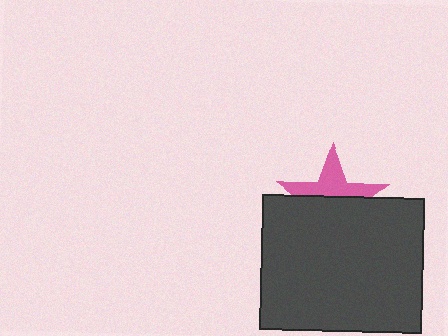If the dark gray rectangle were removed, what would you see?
You would see the complete pink star.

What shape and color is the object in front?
The object in front is a dark gray rectangle.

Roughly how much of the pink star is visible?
About half of it is visible (roughly 46%).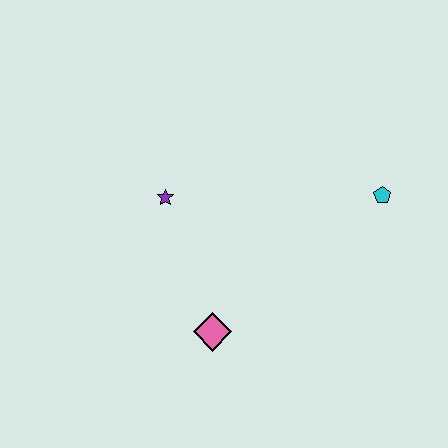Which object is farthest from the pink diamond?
The cyan pentagon is farthest from the pink diamond.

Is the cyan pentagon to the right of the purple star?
Yes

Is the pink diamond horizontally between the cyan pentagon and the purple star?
Yes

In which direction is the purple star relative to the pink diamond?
The purple star is above the pink diamond.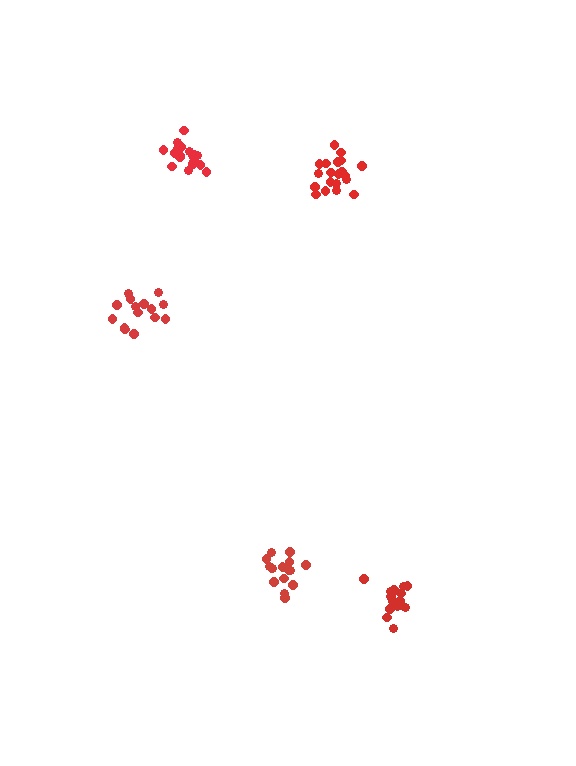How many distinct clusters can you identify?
There are 5 distinct clusters.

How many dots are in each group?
Group 1: 18 dots, Group 2: 20 dots, Group 3: 17 dots, Group 4: 15 dots, Group 5: 16 dots (86 total).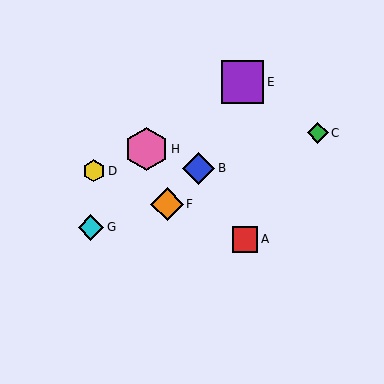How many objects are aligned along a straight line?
3 objects (A, D, F) are aligned along a straight line.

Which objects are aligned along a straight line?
Objects A, D, F are aligned along a straight line.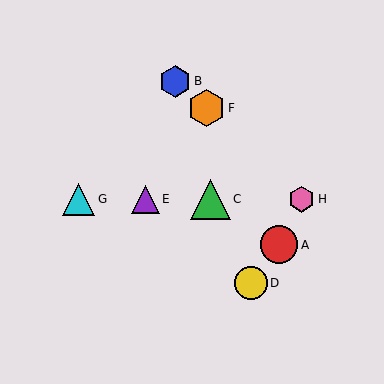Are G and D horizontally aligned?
No, G is at y≈199 and D is at y≈283.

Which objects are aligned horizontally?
Objects C, E, G, H are aligned horizontally.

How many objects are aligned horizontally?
4 objects (C, E, G, H) are aligned horizontally.